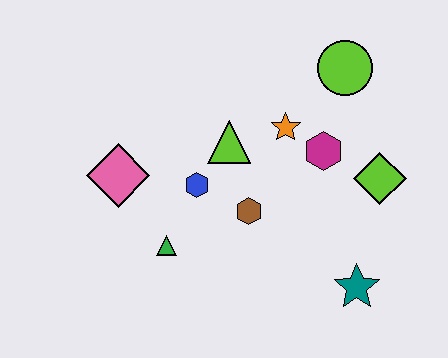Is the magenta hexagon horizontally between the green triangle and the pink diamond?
No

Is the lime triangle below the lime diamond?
No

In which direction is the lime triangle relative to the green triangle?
The lime triangle is above the green triangle.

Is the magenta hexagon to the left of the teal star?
Yes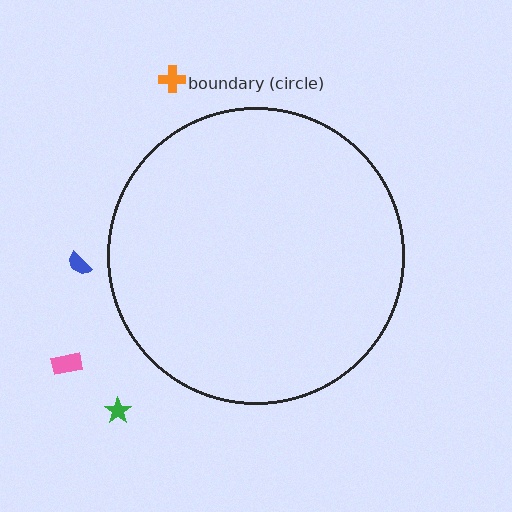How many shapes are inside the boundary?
0 inside, 4 outside.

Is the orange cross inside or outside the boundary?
Outside.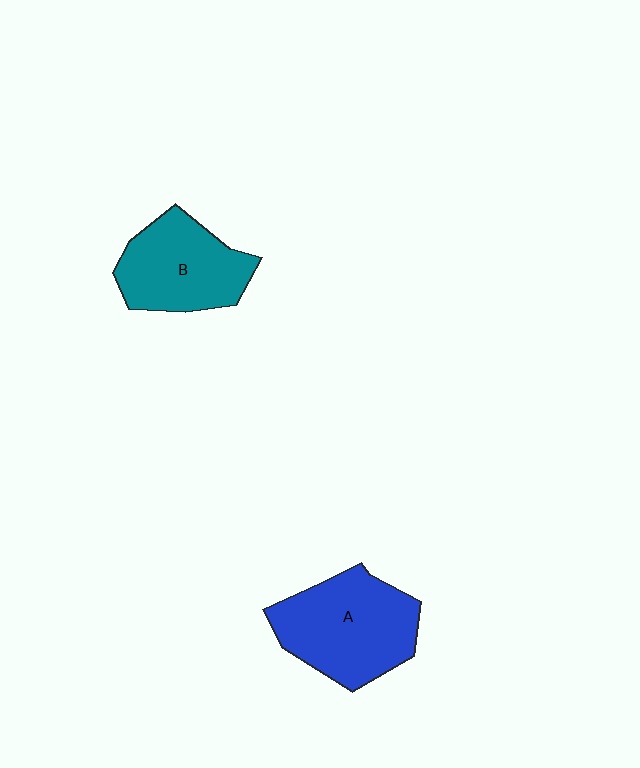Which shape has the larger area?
Shape A (blue).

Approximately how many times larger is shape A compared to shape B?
Approximately 1.2 times.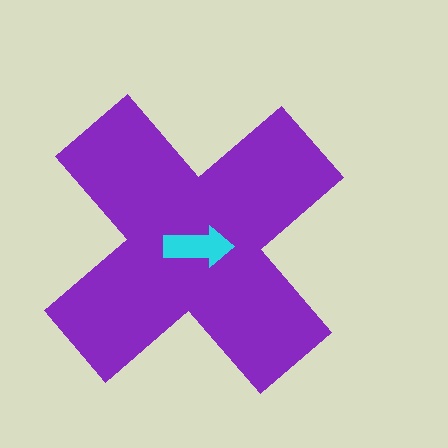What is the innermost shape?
The cyan arrow.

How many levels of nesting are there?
2.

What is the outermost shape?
The purple cross.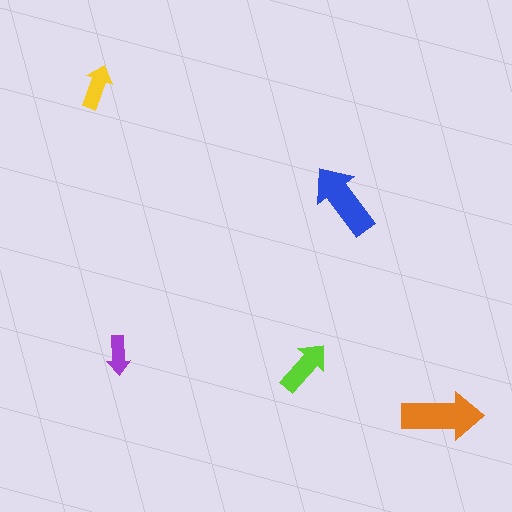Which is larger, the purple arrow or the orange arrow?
The orange one.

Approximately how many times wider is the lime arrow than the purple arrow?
About 1.5 times wider.